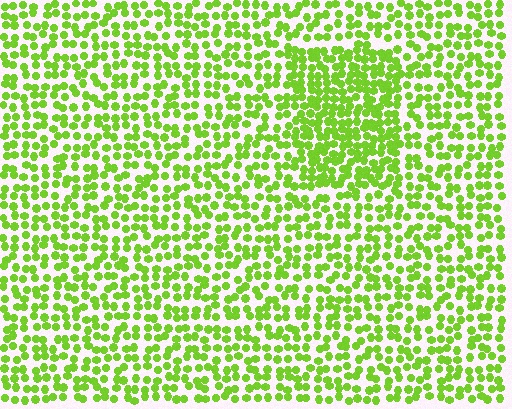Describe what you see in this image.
The image contains small lime elements arranged at two different densities. A rectangle-shaped region is visible where the elements are more densely packed than the surrounding area.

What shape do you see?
I see a rectangle.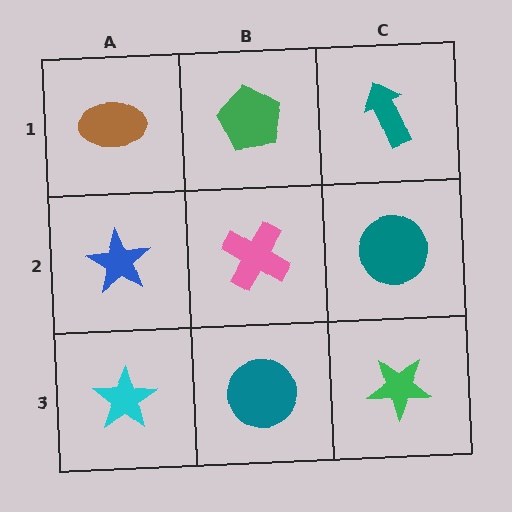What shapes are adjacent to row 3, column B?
A pink cross (row 2, column B), a cyan star (row 3, column A), a green star (row 3, column C).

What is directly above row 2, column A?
A brown ellipse.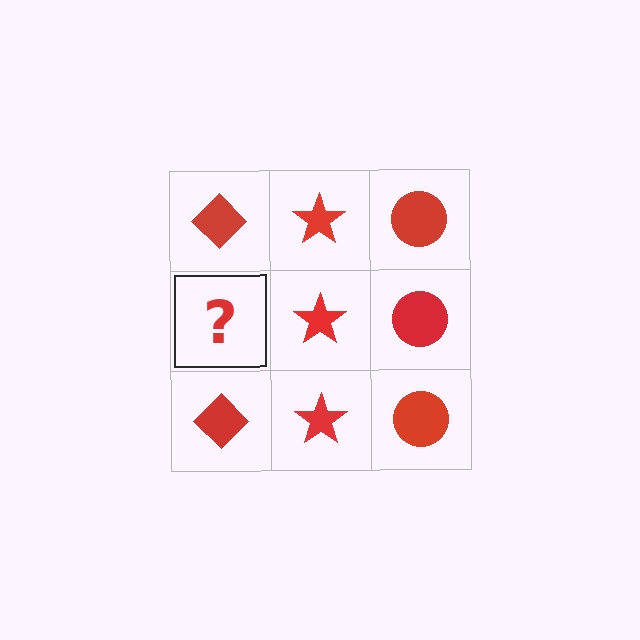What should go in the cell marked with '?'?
The missing cell should contain a red diamond.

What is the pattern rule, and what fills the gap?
The rule is that each column has a consistent shape. The gap should be filled with a red diamond.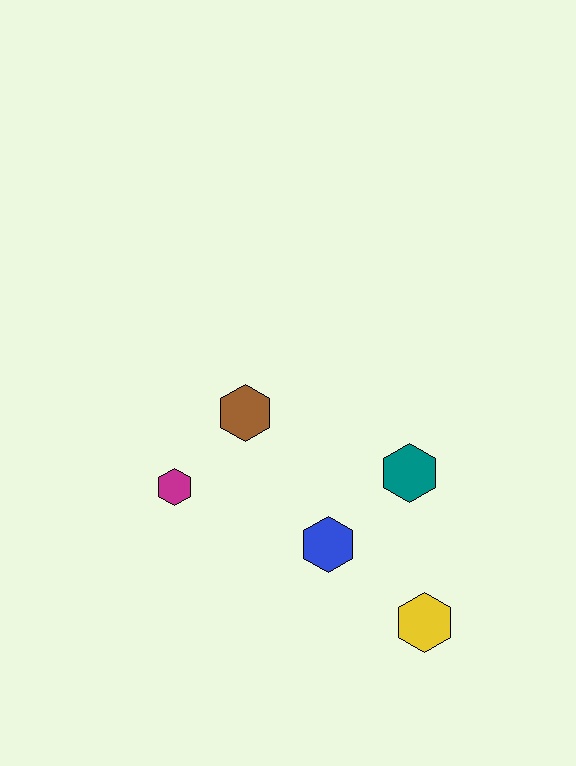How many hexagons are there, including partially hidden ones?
There are 5 hexagons.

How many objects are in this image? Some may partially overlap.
There are 5 objects.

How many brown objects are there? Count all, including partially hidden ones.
There is 1 brown object.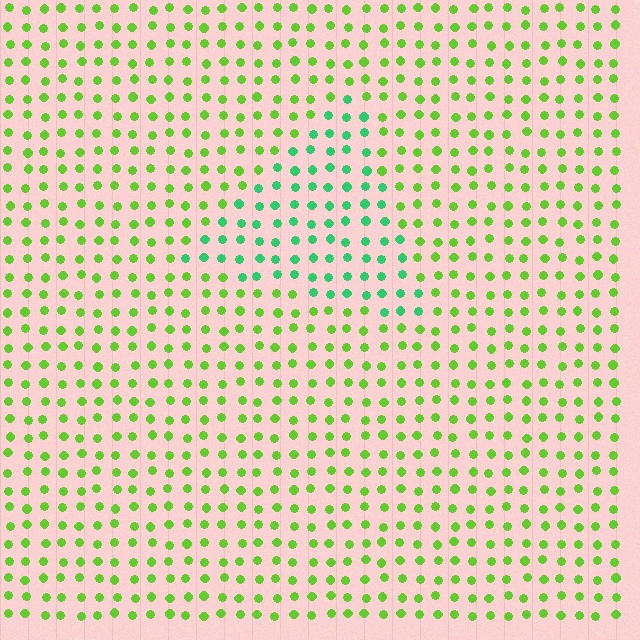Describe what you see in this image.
The image is filled with small lime elements in a uniform arrangement. A triangle-shaped region is visible where the elements are tinted to a slightly different hue, forming a subtle color boundary.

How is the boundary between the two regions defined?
The boundary is defined purely by a slight shift in hue (about 44 degrees). Spacing, size, and orientation are identical on both sides.